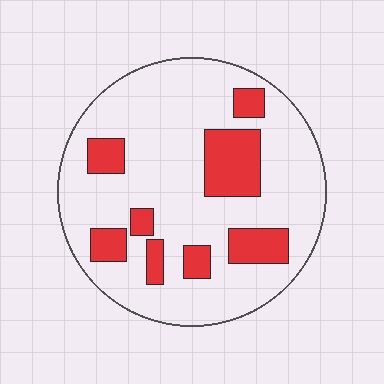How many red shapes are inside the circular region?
8.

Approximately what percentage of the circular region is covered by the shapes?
Approximately 20%.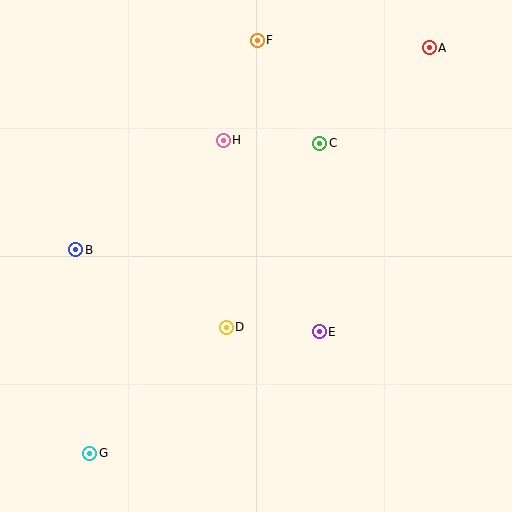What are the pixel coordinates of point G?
Point G is at (90, 453).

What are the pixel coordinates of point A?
Point A is at (429, 48).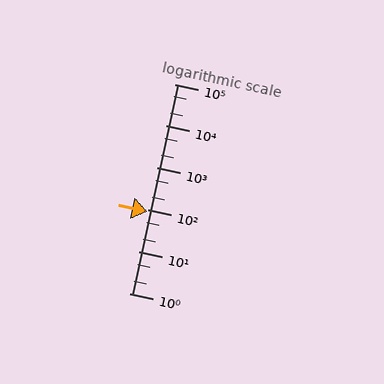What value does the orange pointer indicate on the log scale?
The pointer indicates approximately 90.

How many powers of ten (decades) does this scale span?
The scale spans 5 decades, from 1 to 100000.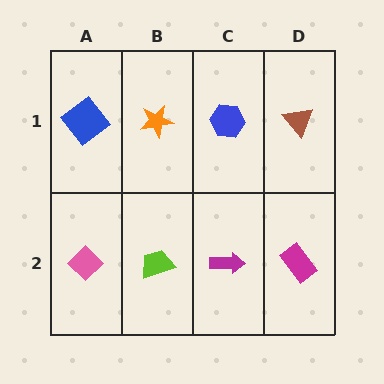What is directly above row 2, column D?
A brown triangle.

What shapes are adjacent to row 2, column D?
A brown triangle (row 1, column D), a magenta arrow (row 2, column C).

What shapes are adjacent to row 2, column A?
A blue diamond (row 1, column A), a lime trapezoid (row 2, column B).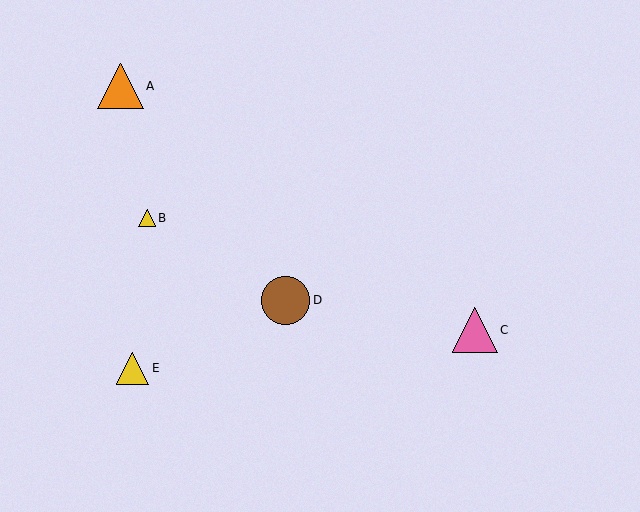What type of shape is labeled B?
Shape B is a yellow triangle.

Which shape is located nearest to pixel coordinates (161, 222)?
The yellow triangle (labeled B) at (147, 218) is nearest to that location.